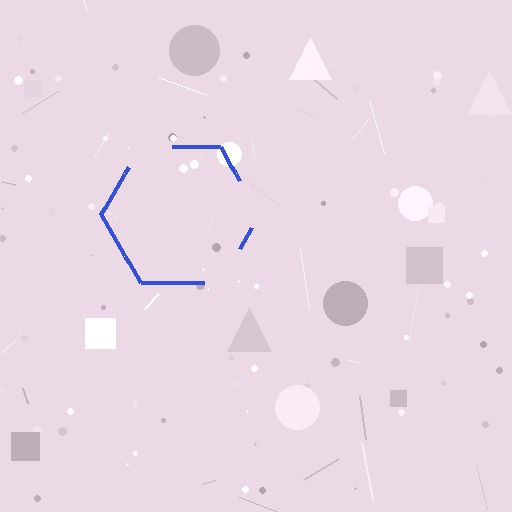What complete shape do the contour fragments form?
The contour fragments form a hexagon.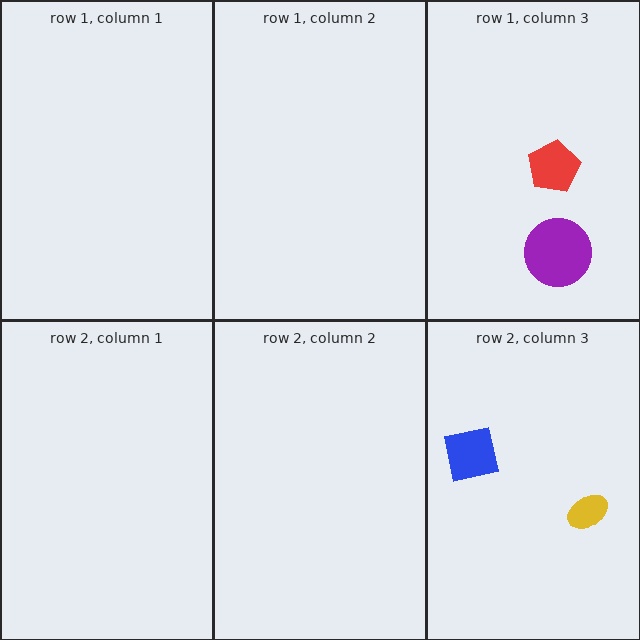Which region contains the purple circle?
The row 1, column 3 region.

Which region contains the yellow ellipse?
The row 2, column 3 region.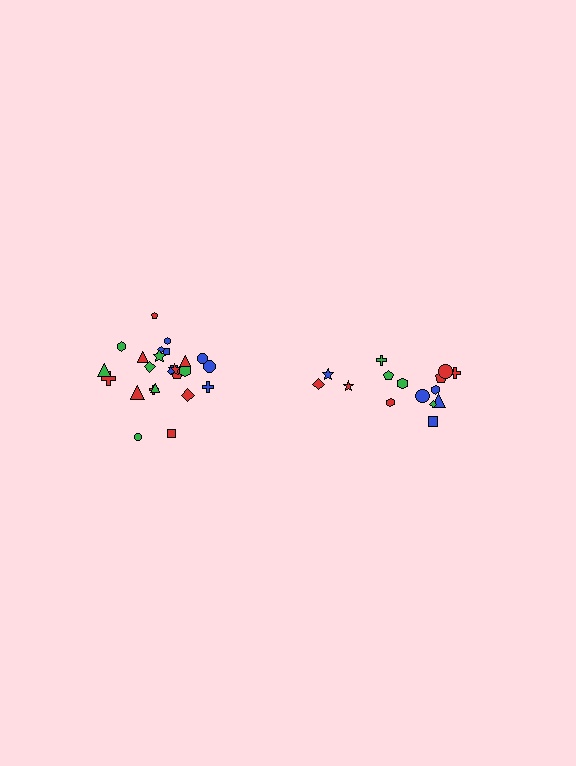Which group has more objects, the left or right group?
The left group.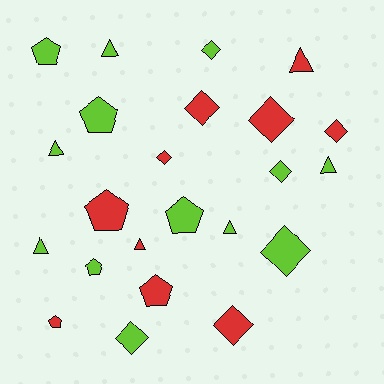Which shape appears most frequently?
Diamond, with 9 objects.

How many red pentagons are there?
There are 3 red pentagons.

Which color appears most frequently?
Lime, with 13 objects.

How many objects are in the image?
There are 23 objects.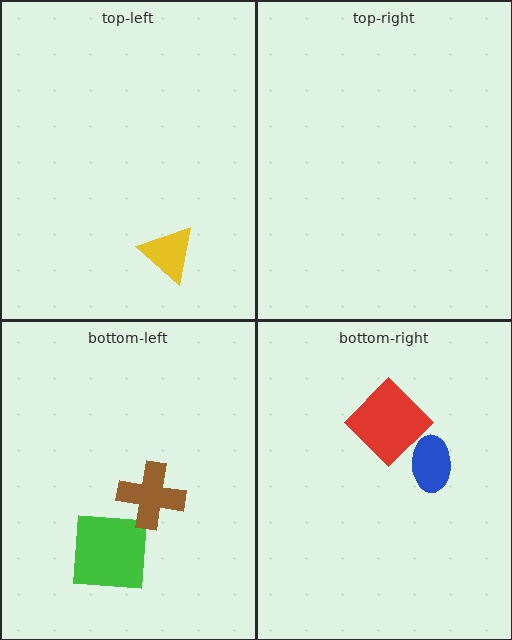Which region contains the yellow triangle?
The top-left region.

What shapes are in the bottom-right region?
The blue ellipse, the red diamond.